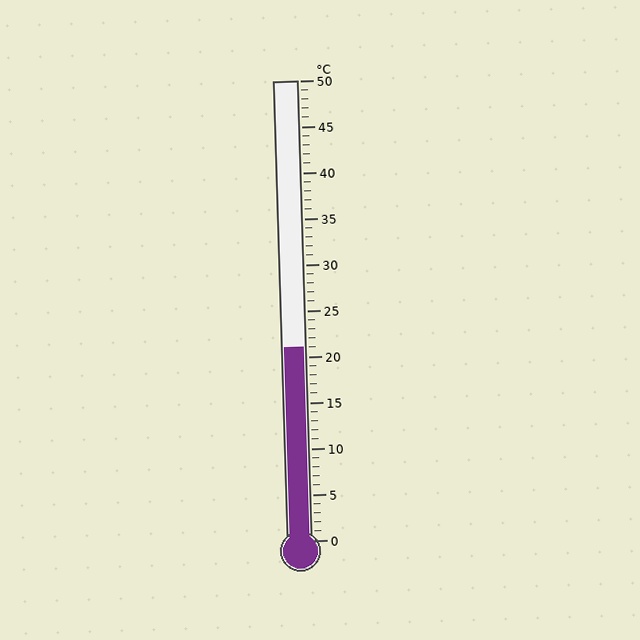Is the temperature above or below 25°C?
The temperature is below 25°C.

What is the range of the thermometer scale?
The thermometer scale ranges from 0°C to 50°C.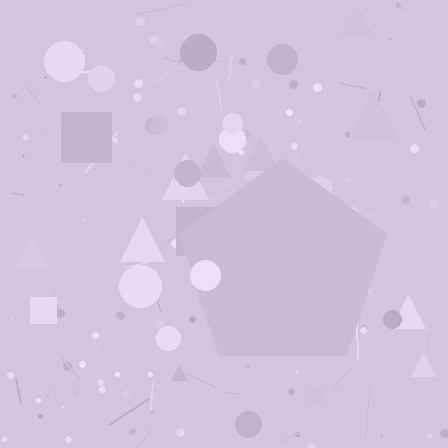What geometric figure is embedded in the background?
A pentagon is embedded in the background.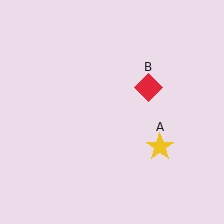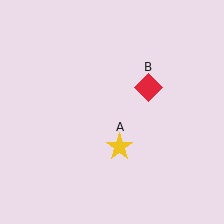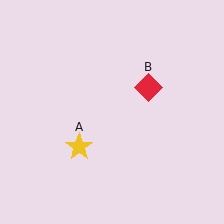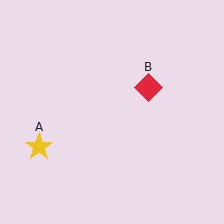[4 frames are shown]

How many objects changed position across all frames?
1 object changed position: yellow star (object A).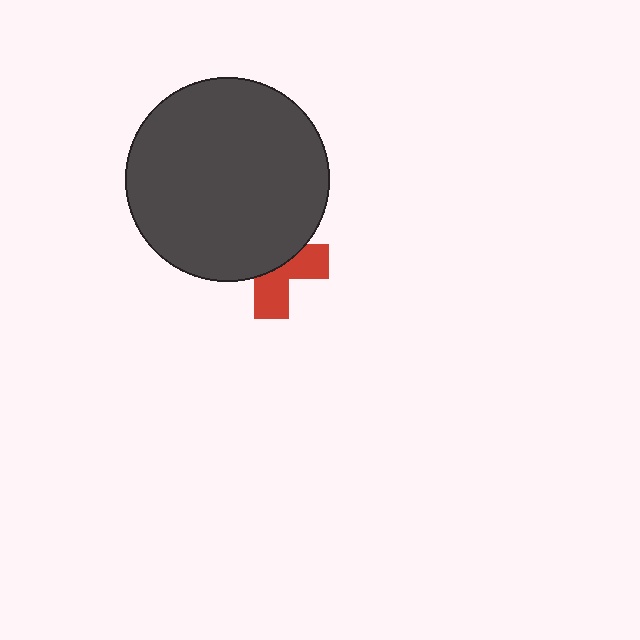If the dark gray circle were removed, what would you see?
You would see the complete red cross.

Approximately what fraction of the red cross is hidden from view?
Roughly 57% of the red cross is hidden behind the dark gray circle.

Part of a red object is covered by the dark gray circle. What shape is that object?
It is a cross.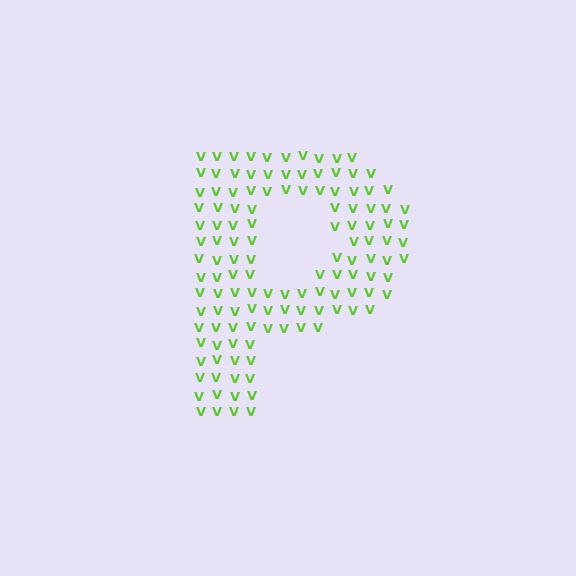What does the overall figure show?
The overall figure shows the letter P.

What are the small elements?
The small elements are letter V's.